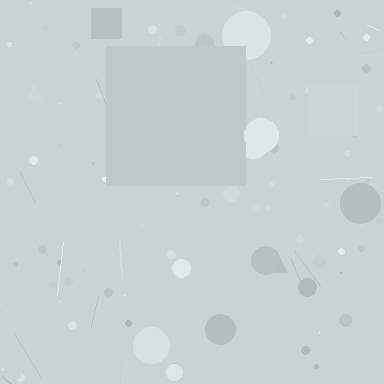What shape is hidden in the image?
A square is hidden in the image.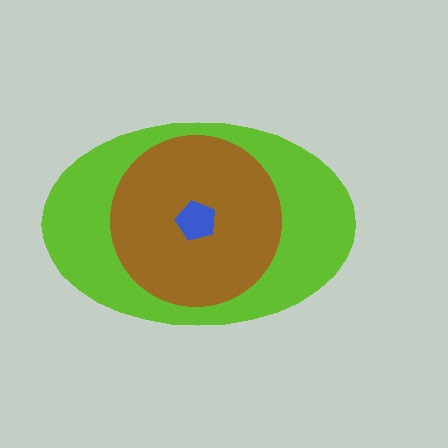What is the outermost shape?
The lime ellipse.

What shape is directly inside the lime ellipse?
The brown circle.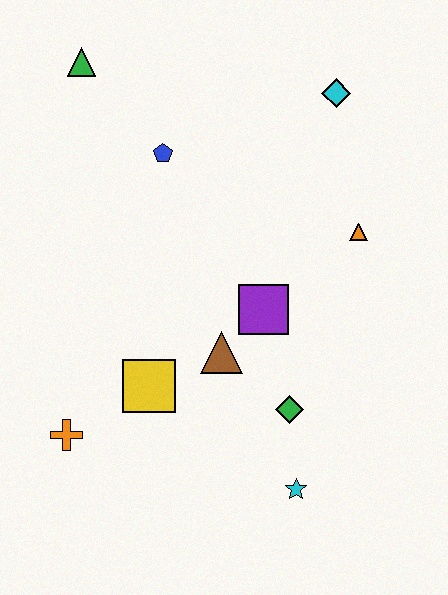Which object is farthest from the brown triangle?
The green triangle is farthest from the brown triangle.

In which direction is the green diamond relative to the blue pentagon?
The green diamond is below the blue pentagon.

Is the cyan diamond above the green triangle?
No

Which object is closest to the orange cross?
The yellow square is closest to the orange cross.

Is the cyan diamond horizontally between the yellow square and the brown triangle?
No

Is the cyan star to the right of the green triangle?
Yes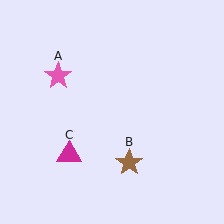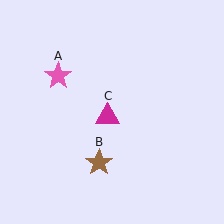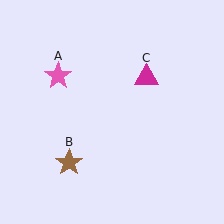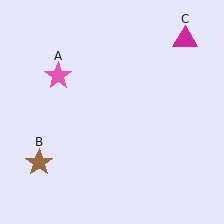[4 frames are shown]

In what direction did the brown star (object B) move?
The brown star (object B) moved left.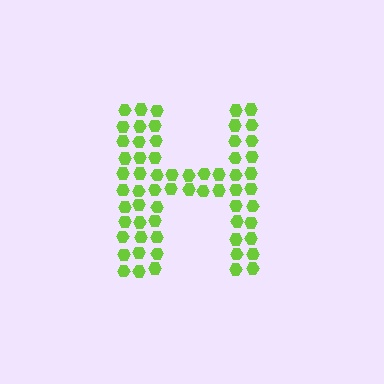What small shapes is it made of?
It is made of small hexagons.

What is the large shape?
The large shape is the letter H.